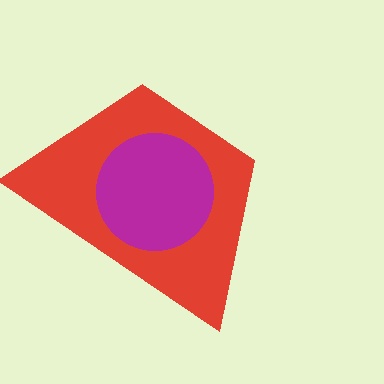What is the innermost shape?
The magenta circle.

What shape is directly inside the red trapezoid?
The magenta circle.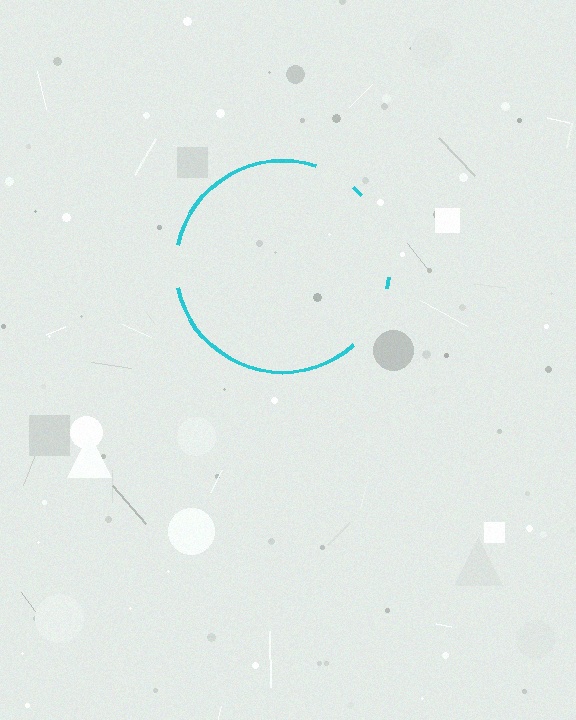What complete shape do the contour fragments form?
The contour fragments form a circle.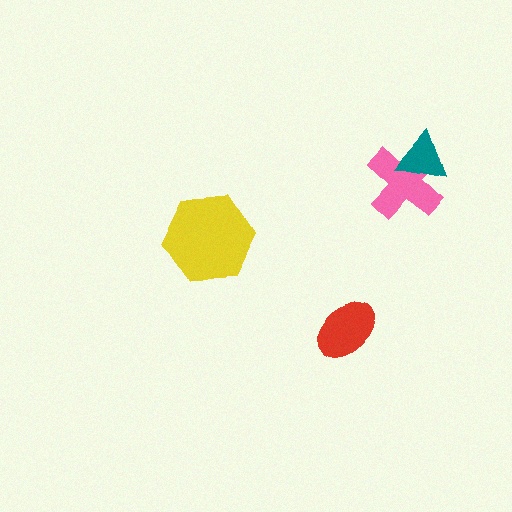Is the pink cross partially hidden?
Yes, it is partially covered by another shape.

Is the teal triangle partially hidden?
No, no other shape covers it.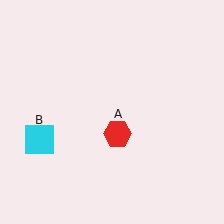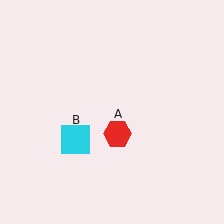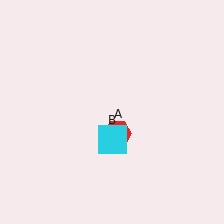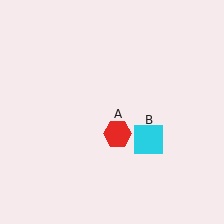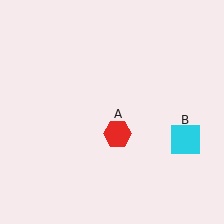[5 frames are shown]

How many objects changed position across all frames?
1 object changed position: cyan square (object B).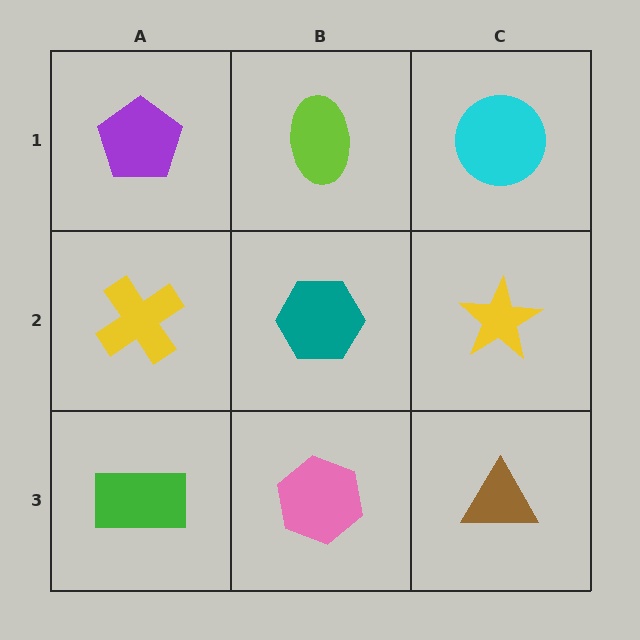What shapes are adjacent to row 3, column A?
A yellow cross (row 2, column A), a pink hexagon (row 3, column B).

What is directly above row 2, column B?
A lime ellipse.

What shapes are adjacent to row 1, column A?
A yellow cross (row 2, column A), a lime ellipse (row 1, column B).